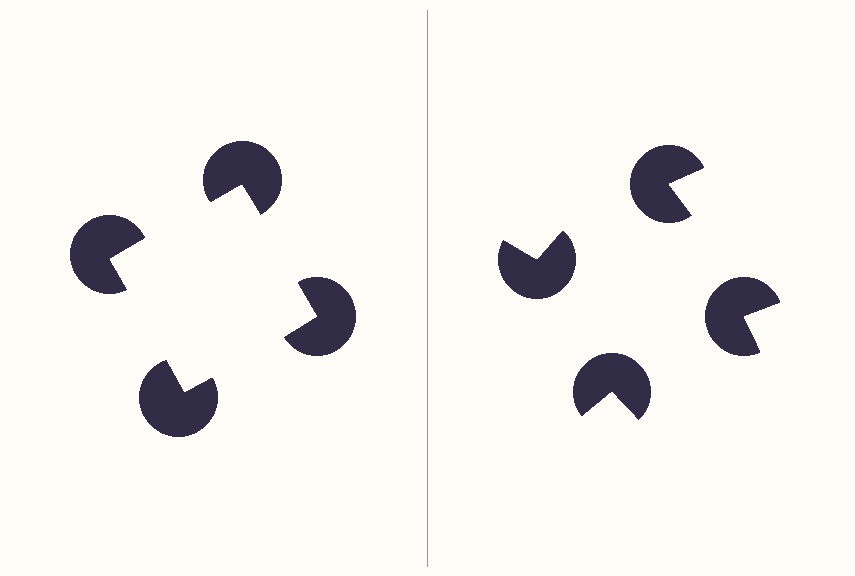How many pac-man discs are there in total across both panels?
8 — 4 on each side.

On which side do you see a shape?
An illusory square appears on the left side. On the right side the wedge cuts are rotated, so no coherent shape forms.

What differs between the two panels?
The pac-man discs are positioned identically on both sides; only the wedge orientations differ. On the left they align to a square; on the right they are misaligned.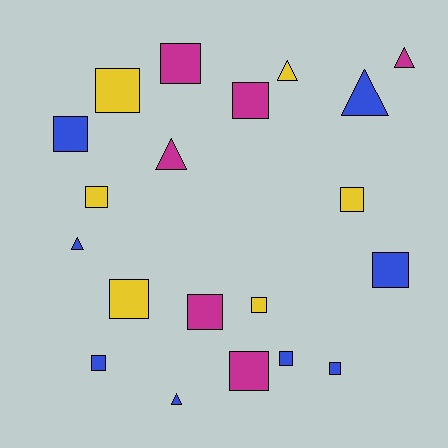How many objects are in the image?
There are 20 objects.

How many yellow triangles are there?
There is 1 yellow triangle.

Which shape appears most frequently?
Square, with 14 objects.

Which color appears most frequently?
Blue, with 8 objects.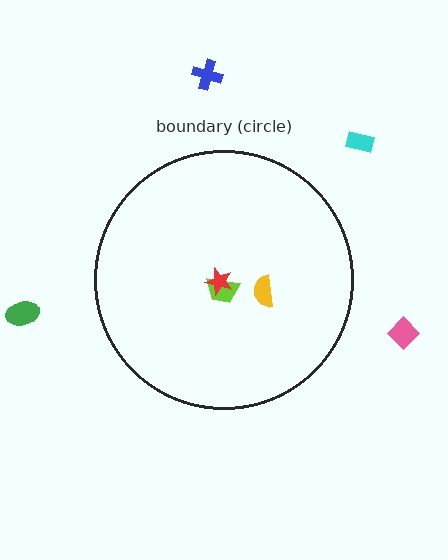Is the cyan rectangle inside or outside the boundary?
Outside.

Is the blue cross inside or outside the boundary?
Outside.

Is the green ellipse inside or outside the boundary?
Outside.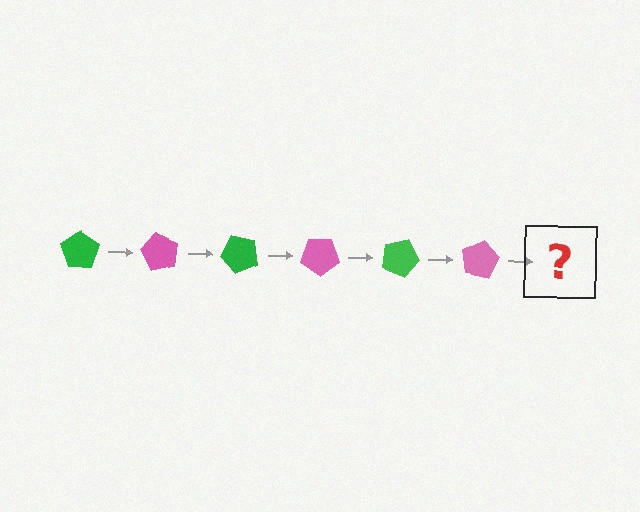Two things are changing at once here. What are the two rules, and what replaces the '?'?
The two rules are that it rotates 60 degrees each step and the color cycles through green and pink. The '?' should be a green pentagon, rotated 360 degrees from the start.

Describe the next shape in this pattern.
It should be a green pentagon, rotated 360 degrees from the start.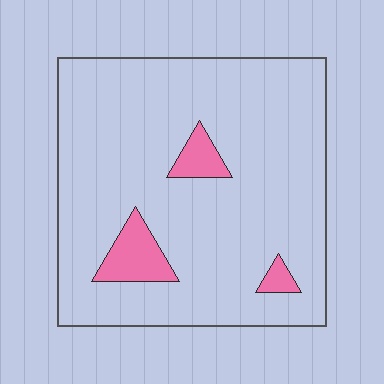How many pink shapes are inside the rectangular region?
3.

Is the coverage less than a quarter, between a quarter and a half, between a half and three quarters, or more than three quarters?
Less than a quarter.